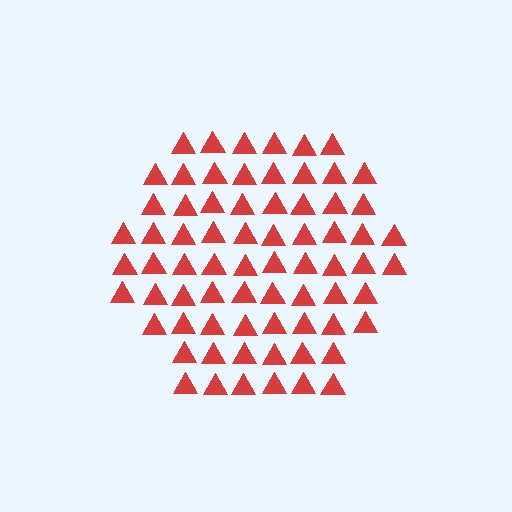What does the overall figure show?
The overall figure shows a hexagon.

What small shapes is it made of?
It is made of small triangles.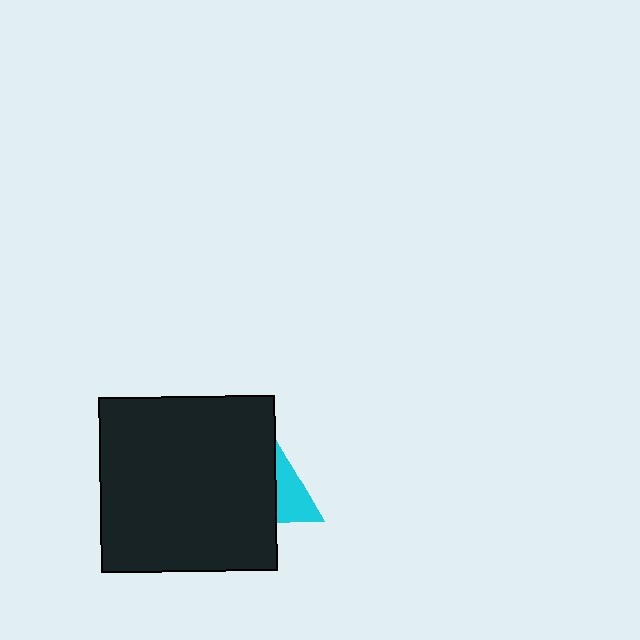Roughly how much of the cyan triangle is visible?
About half of it is visible (roughly 50%).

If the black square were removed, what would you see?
You would see the complete cyan triangle.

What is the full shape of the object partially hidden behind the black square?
The partially hidden object is a cyan triangle.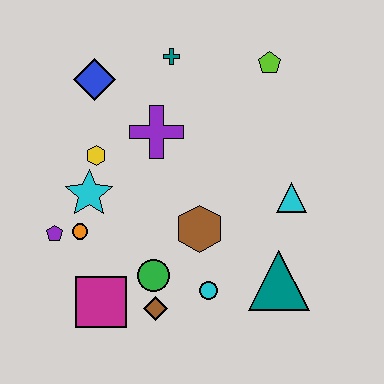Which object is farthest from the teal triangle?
The blue diamond is farthest from the teal triangle.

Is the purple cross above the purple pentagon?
Yes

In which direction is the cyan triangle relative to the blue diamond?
The cyan triangle is to the right of the blue diamond.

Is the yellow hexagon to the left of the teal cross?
Yes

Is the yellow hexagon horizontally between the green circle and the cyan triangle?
No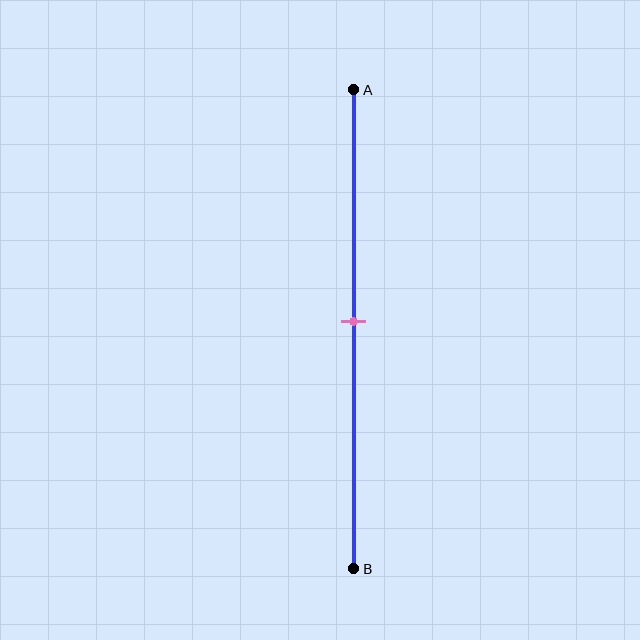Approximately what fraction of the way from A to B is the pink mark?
The pink mark is approximately 50% of the way from A to B.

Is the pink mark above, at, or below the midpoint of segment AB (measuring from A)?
The pink mark is approximately at the midpoint of segment AB.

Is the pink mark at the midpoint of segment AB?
Yes, the mark is approximately at the midpoint.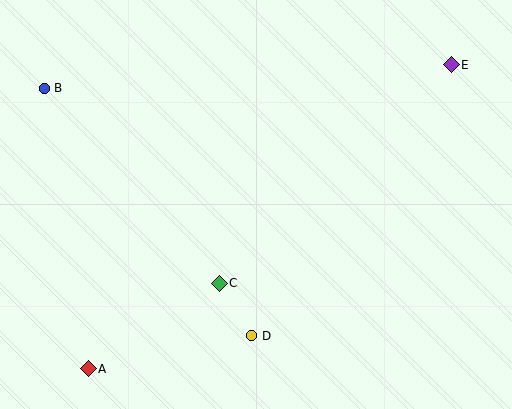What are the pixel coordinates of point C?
Point C is at (219, 283).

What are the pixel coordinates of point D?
Point D is at (252, 336).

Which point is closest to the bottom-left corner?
Point A is closest to the bottom-left corner.